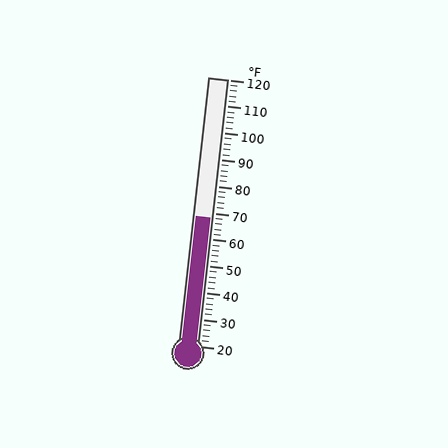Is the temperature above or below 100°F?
The temperature is below 100°F.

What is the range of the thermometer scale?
The thermometer scale ranges from 20°F to 120°F.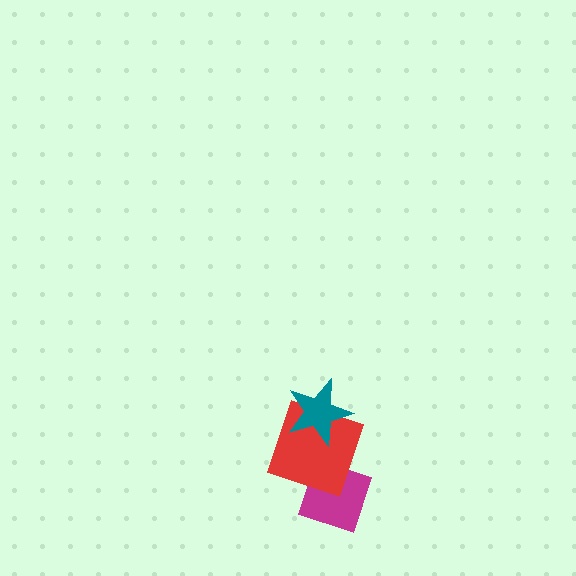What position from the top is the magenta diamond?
The magenta diamond is 3rd from the top.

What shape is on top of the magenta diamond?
The red square is on top of the magenta diamond.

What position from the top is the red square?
The red square is 2nd from the top.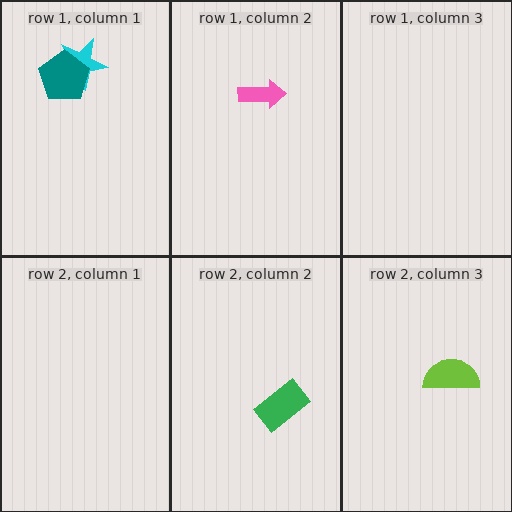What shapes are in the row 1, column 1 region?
The cyan star, the teal pentagon.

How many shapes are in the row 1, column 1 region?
2.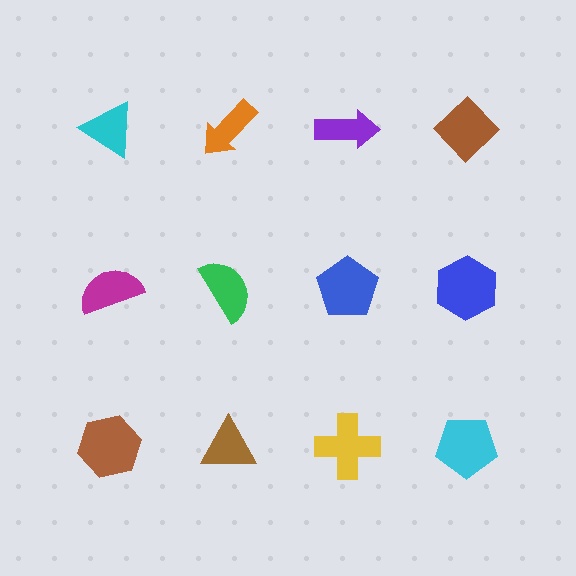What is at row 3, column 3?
A yellow cross.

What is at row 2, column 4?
A blue hexagon.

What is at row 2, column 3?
A blue pentagon.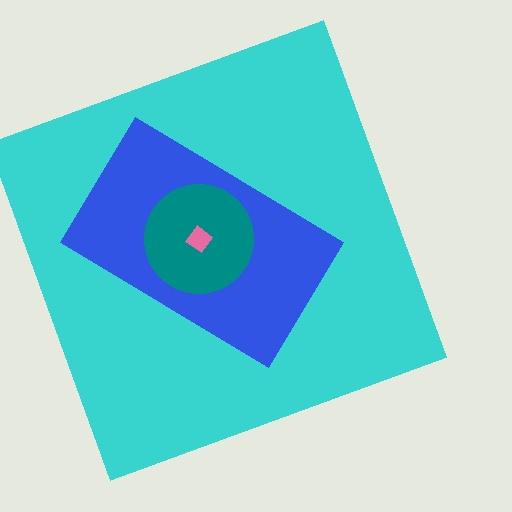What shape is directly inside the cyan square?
The blue rectangle.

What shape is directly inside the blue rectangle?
The teal circle.